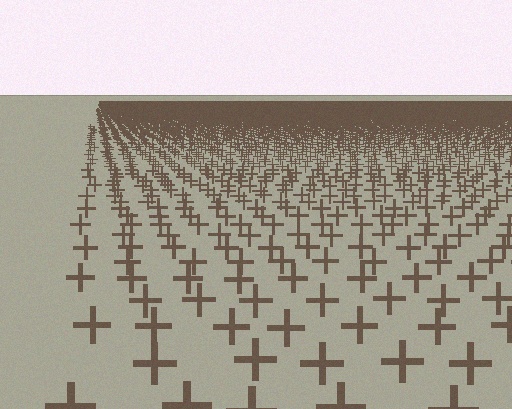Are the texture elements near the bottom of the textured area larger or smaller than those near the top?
Larger. Near the bottom, elements are closer to the viewer and appear at a bigger on-screen size.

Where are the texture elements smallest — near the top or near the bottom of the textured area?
Near the top.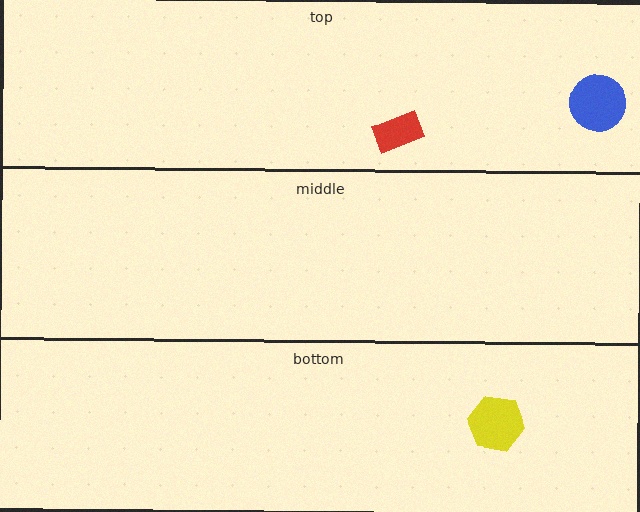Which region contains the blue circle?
The top region.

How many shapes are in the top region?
2.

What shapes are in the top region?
The blue circle, the red rectangle.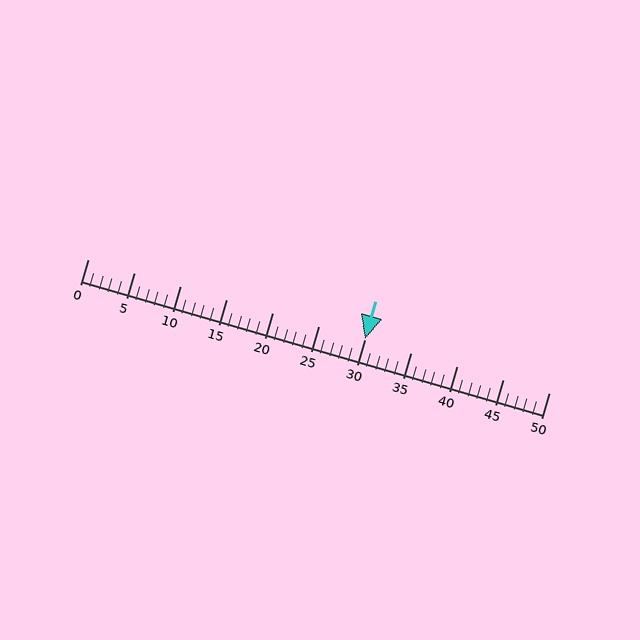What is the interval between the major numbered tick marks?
The major tick marks are spaced 5 units apart.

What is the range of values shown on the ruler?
The ruler shows values from 0 to 50.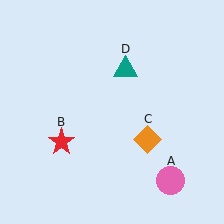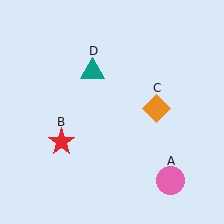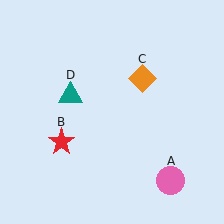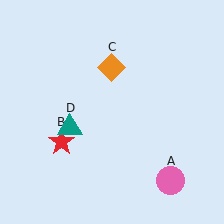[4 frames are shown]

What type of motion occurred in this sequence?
The orange diamond (object C), teal triangle (object D) rotated counterclockwise around the center of the scene.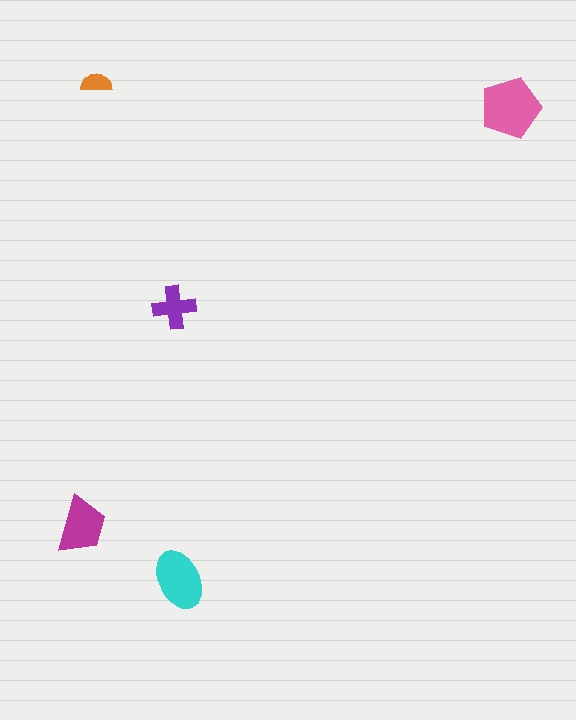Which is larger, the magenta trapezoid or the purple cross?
The magenta trapezoid.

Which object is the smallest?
The orange semicircle.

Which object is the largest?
The pink pentagon.